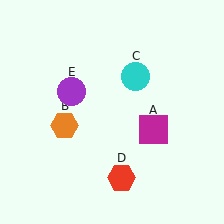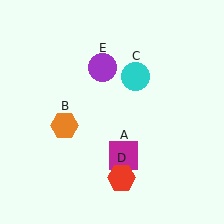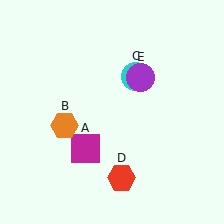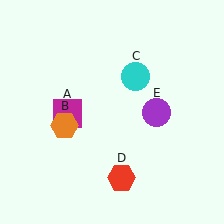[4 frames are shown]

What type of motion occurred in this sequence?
The magenta square (object A), purple circle (object E) rotated clockwise around the center of the scene.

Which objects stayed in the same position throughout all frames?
Orange hexagon (object B) and cyan circle (object C) and red hexagon (object D) remained stationary.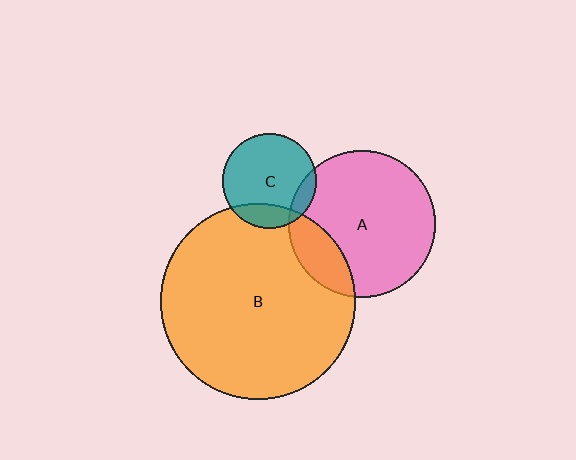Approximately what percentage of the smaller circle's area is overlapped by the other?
Approximately 10%.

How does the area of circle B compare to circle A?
Approximately 1.8 times.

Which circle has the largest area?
Circle B (orange).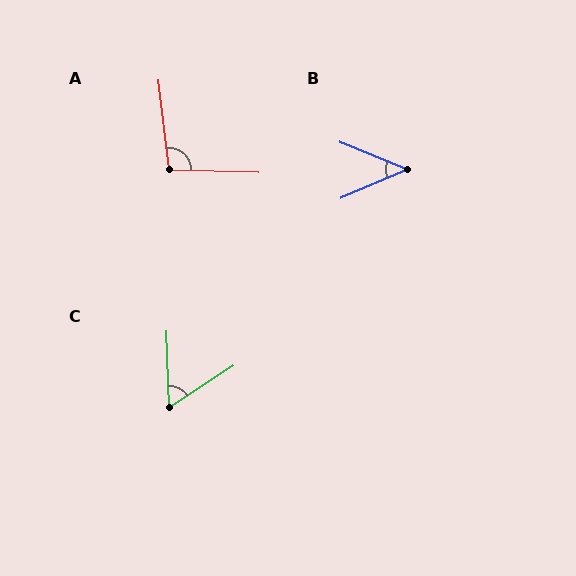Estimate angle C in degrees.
Approximately 58 degrees.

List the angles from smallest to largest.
B (45°), C (58°), A (98°).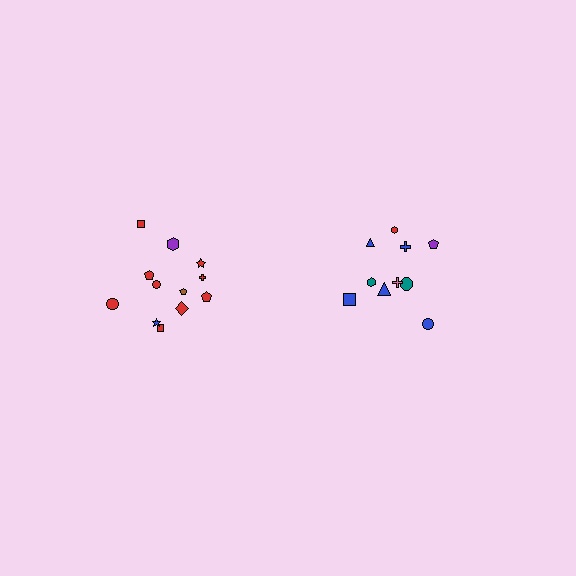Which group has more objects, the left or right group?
The left group.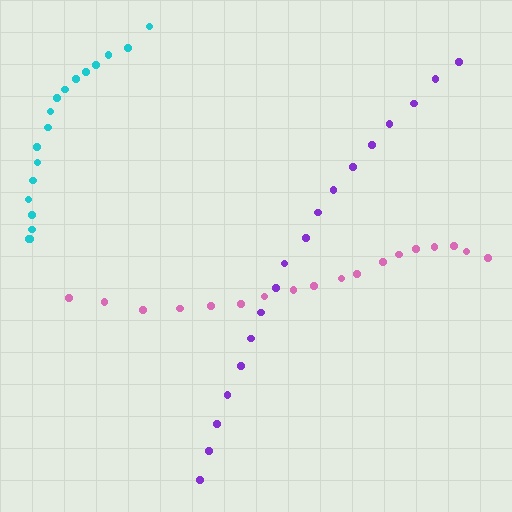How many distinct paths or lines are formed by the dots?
There are 3 distinct paths.